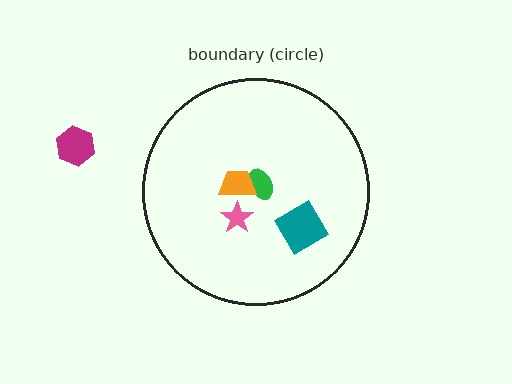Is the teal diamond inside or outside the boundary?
Inside.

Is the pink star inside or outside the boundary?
Inside.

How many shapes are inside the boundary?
4 inside, 1 outside.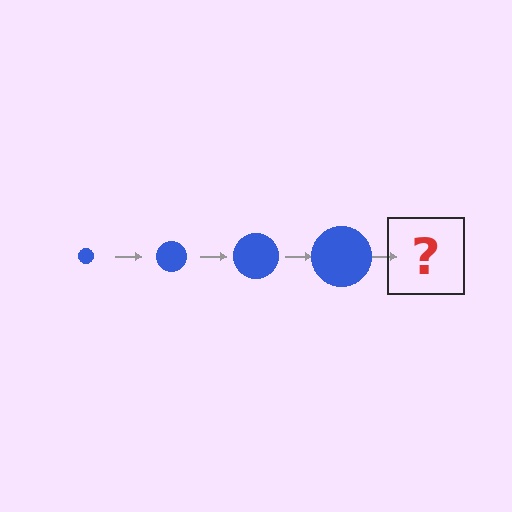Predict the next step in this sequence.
The next step is a blue circle, larger than the previous one.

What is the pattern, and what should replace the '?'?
The pattern is that the circle gets progressively larger each step. The '?' should be a blue circle, larger than the previous one.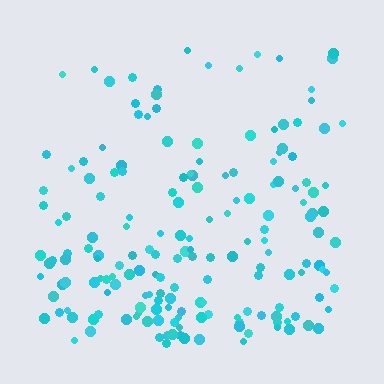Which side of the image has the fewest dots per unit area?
The top.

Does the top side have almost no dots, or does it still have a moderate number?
Still a moderate number, just noticeably fewer than the bottom.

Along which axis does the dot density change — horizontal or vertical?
Vertical.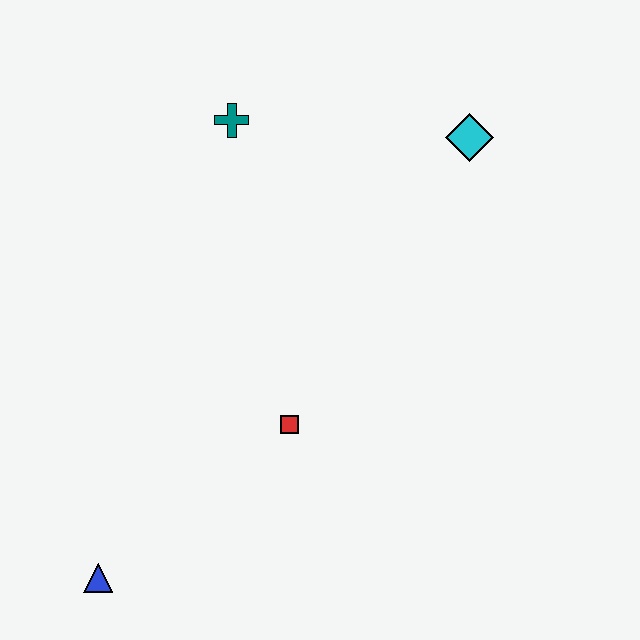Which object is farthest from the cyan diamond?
The blue triangle is farthest from the cyan diamond.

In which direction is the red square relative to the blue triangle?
The red square is to the right of the blue triangle.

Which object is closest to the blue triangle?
The red square is closest to the blue triangle.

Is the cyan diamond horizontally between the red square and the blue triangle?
No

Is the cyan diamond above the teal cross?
No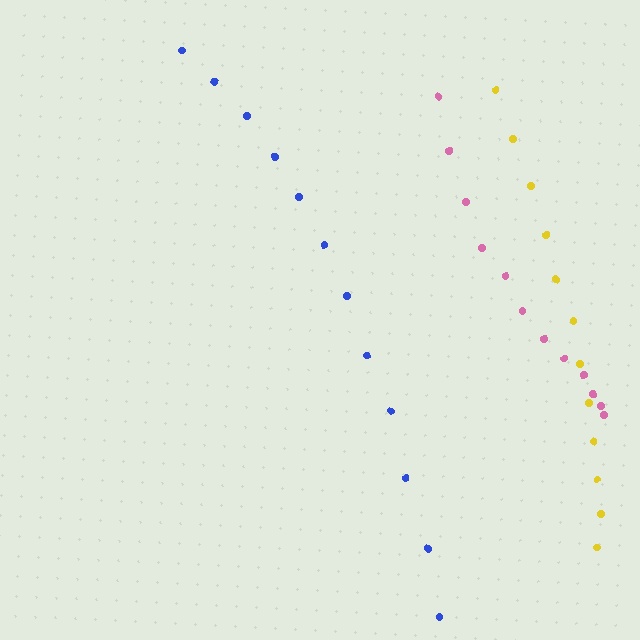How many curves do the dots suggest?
There are 3 distinct paths.